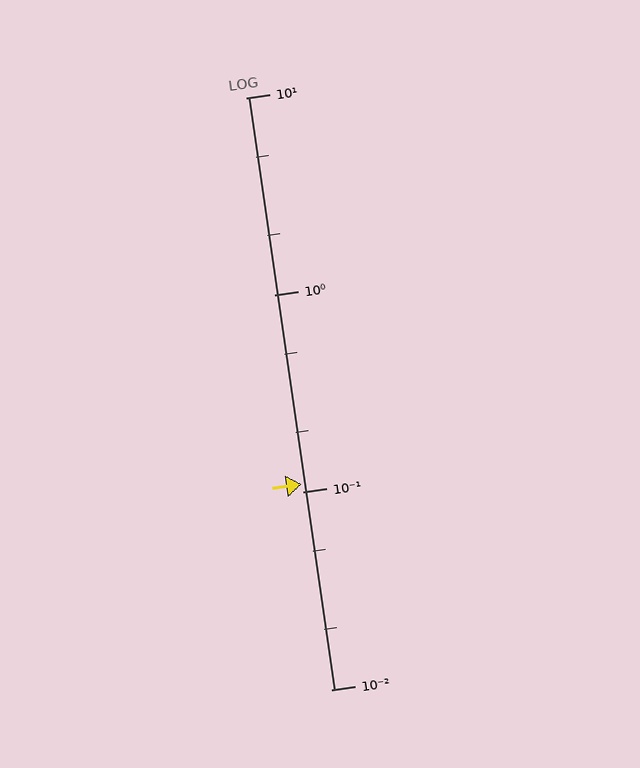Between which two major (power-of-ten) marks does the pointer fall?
The pointer is between 0.1 and 1.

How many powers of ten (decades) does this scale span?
The scale spans 3 decades, from 0.01 to 10.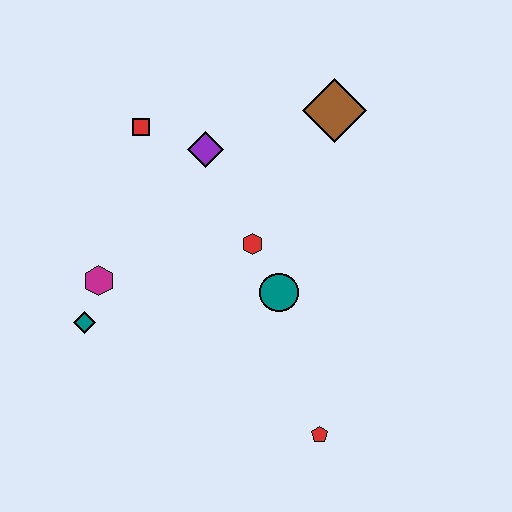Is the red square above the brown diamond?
No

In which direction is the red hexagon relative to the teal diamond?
The red hexagon is to the right of the teal diamond.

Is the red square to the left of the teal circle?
Yes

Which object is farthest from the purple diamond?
The red pentagon is farthest from the purple diamond.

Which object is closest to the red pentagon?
The teal circle is closest to the red pentagon.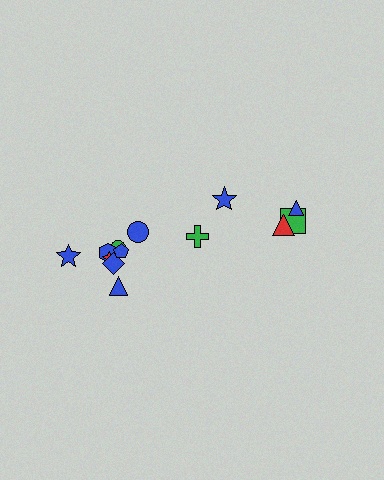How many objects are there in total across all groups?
There are 13 objects.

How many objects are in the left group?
There are 8 objects.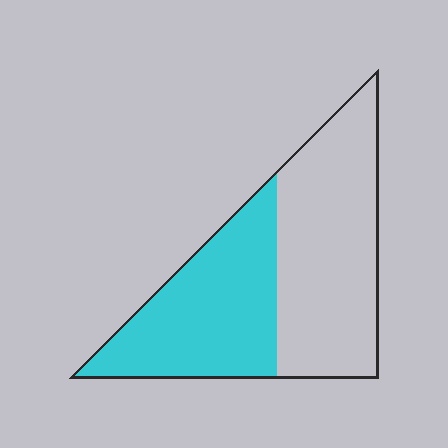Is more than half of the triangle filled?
No.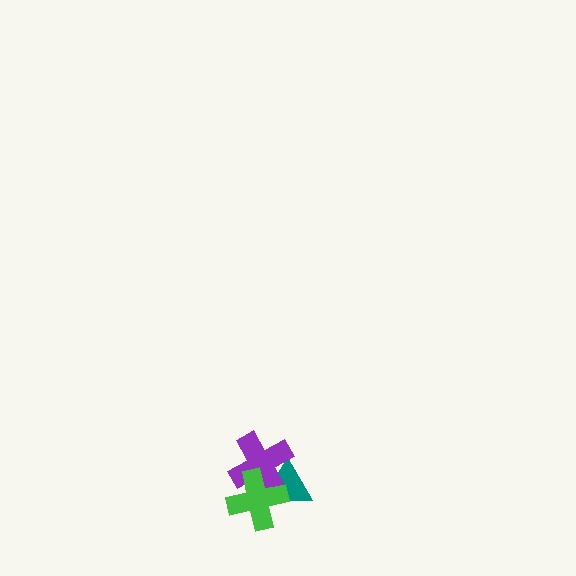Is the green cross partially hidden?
No, no other shape covers it.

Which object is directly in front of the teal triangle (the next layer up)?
The purple cross is directly in front of the teal triangle.